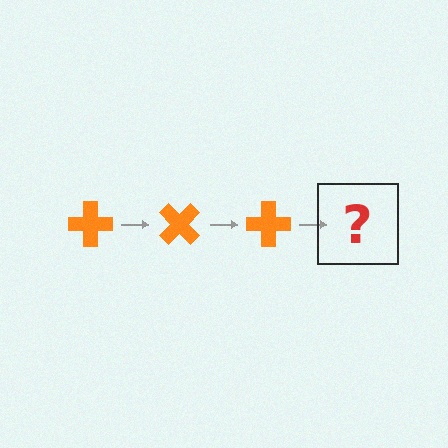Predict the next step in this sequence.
The next step is an orange cross rotated 135 degrees.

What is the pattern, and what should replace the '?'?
The pattern is that the cross rotates 45 degrees each step. The '?' should be an orange cross rotated 135 degrees.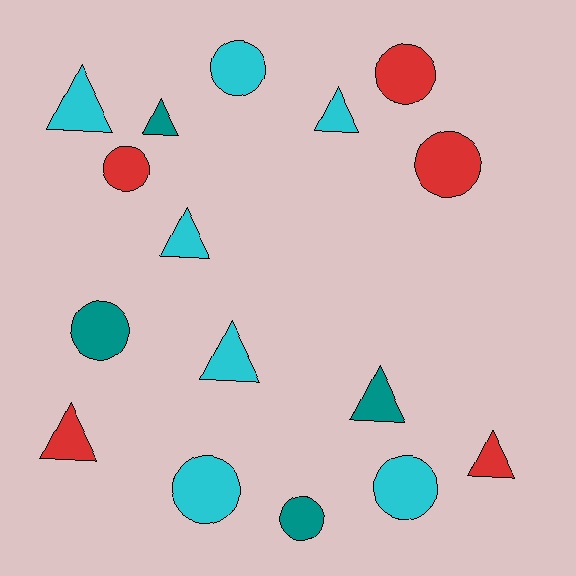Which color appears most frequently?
Cyan, with 7 objects.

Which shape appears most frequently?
Circle, with 8 objects.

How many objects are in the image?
There are 16 objects.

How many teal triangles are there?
There are 2 teal triangles.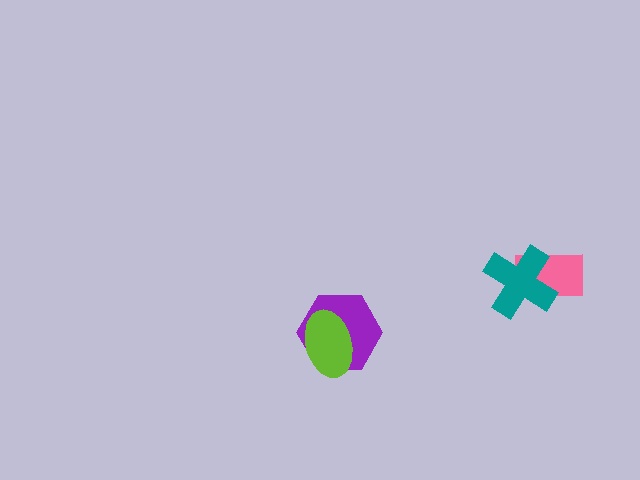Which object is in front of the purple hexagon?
The lime ellipse is in front of the purple hexagon.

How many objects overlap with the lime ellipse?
1 object overlaps with the lime ellipse.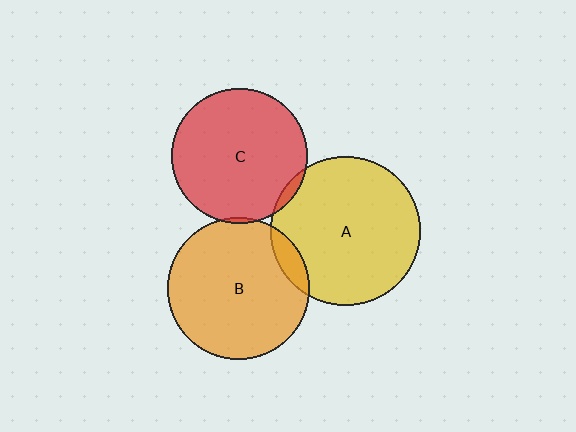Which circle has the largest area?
Circle A (yellow).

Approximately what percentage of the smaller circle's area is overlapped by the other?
Approximately 5%.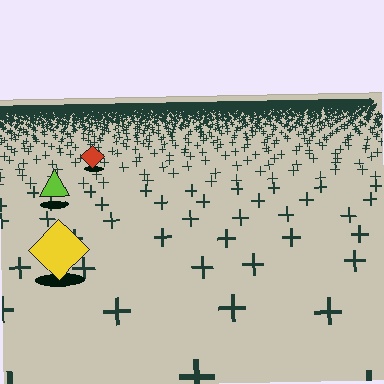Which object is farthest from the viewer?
The red diamond is farthest from the viewer. It appears smaller and the ground texture around it is denser.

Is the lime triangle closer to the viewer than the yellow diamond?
No. The yellow diamond is closer — you can tell from the texture gradient: the ground texture is coarser near it.